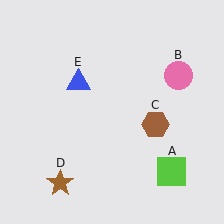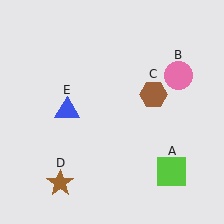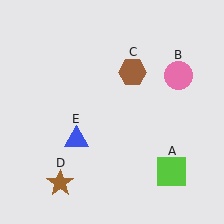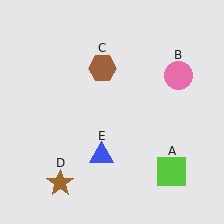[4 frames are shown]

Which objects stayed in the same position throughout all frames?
Lime square (object A) and pink circle (object B) and brown star (object D) remained stationary.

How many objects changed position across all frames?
2 objects changed position: brown hexagon (object C), blue triangle (object E).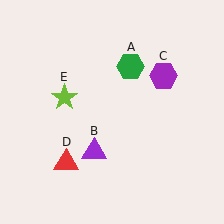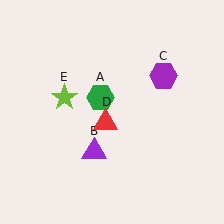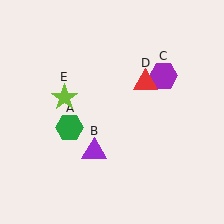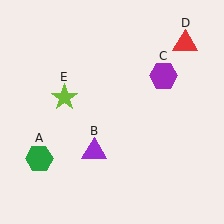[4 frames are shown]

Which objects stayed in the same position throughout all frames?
Purple triangle (object B) and purple hexagon (object C) and lime star (object E) remained stationary.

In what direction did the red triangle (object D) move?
The red triangle (object D) moved up and to the right.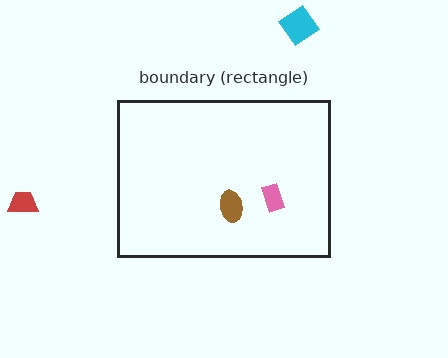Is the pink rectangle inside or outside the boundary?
Inside.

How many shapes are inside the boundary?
2 inside, 2 outside.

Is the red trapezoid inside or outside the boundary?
Outside.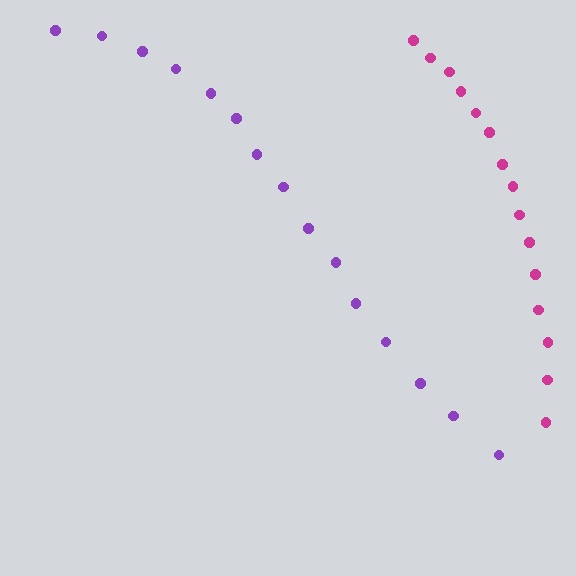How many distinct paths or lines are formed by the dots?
There are 2 distinct paths.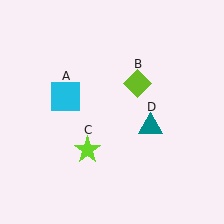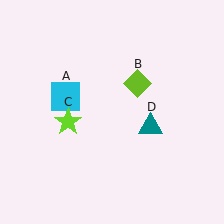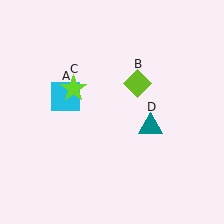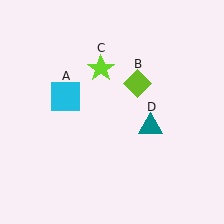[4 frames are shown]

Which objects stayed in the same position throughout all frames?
Cyan square (object A) and lime diamond (object B) and teal triangle (object D) remained stationary.